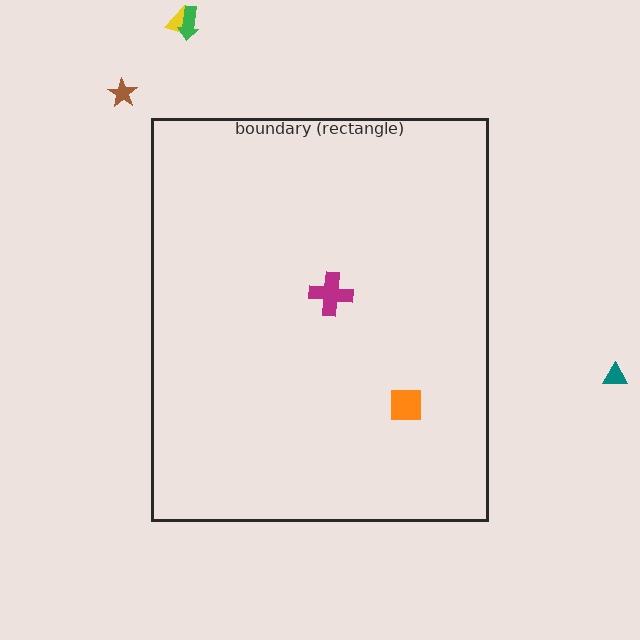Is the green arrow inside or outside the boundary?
Outside.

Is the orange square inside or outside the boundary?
Inside.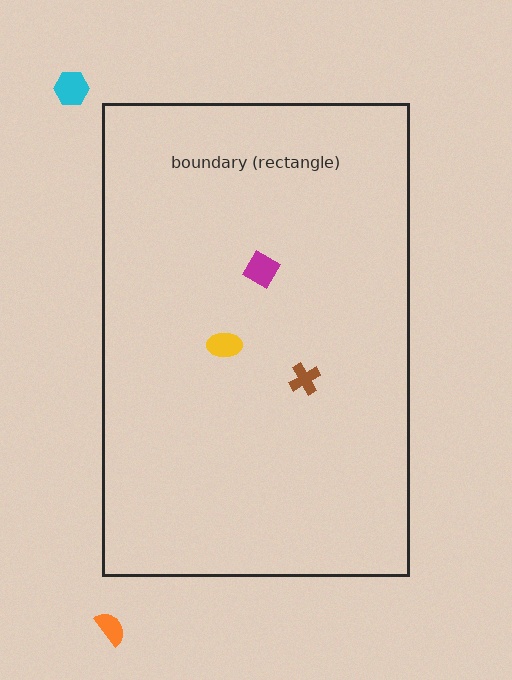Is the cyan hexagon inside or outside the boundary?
Outside.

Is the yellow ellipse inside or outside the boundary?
Inside.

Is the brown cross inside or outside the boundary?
Inside.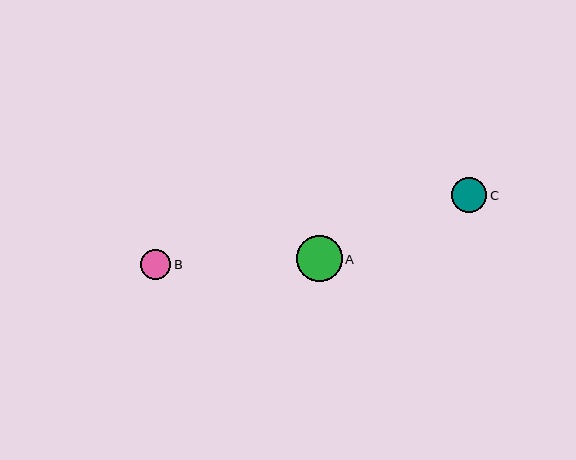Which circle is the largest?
Circle A is the largest with a size of approximately 45 pixels.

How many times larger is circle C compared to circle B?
Circle C is approximately 1.2 times the size of circle B.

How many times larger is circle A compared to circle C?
Circle A is approximately 1.3 times the size of circle C.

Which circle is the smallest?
Circle B is the smallest with a size of approximately 30 pixels.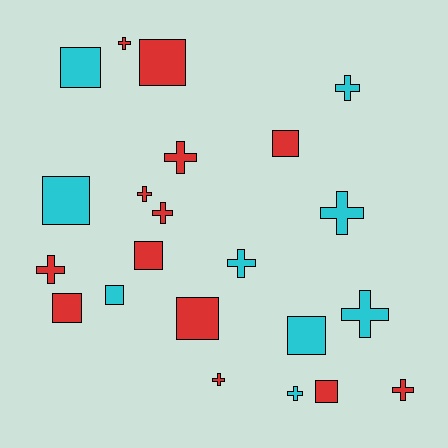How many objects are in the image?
There are 22 objects.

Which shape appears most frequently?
Cross, with 12 objects.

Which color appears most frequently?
Red, with 13 objects.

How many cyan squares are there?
There are 4 cyan squares.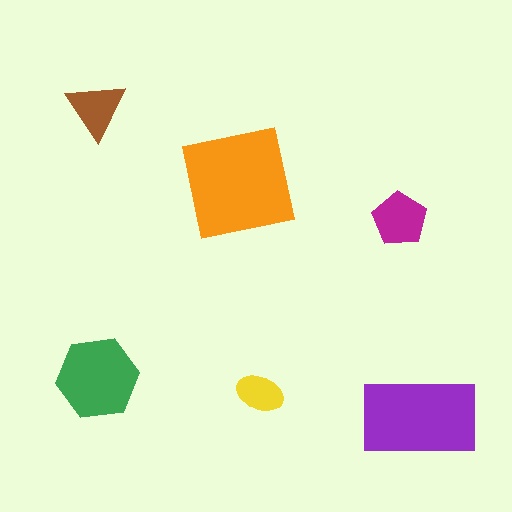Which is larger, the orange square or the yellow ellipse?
The orange square.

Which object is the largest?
The orange square.